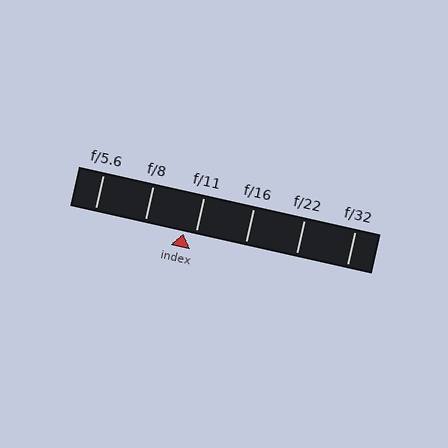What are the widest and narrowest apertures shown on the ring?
The widest aperture shown is f/5.6 and the narrowest is f/32.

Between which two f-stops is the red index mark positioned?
The index mark is between f/8 and f/11.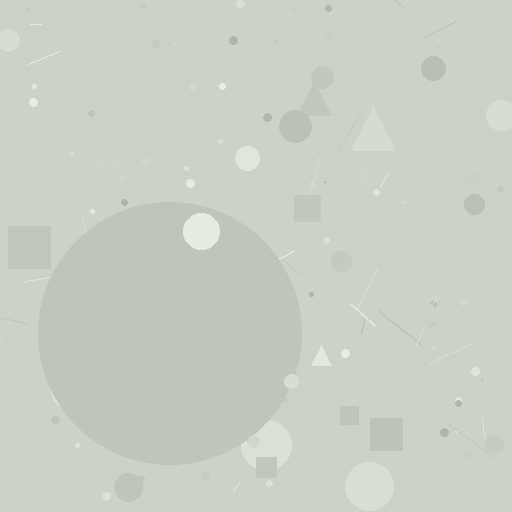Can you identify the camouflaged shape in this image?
The camouflaged shape is a circle.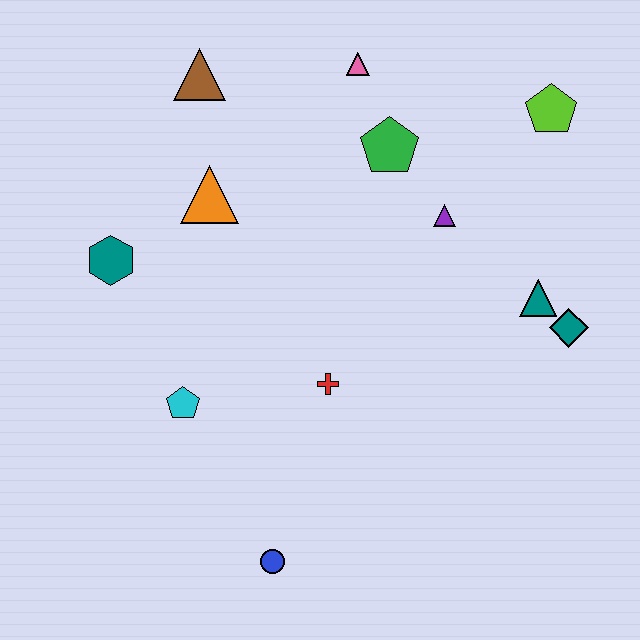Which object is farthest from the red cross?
The lime pentagon is farthest from the red cross.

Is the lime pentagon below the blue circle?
No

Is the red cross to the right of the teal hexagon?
Yes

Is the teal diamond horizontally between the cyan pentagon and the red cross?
No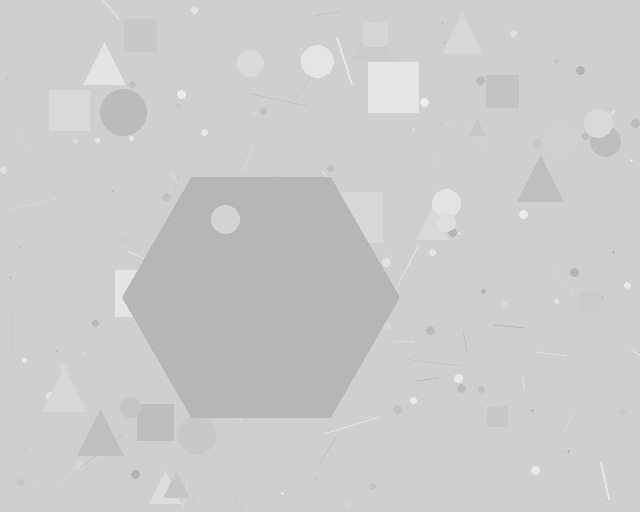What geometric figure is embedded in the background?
A hexagon is embedded in the background.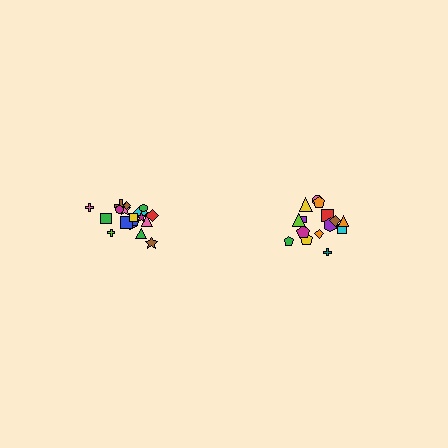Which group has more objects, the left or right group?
The left group.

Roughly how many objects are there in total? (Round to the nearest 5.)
Roughly 35 objects in total.